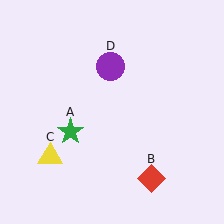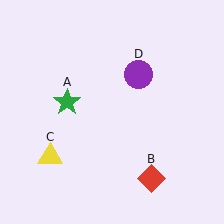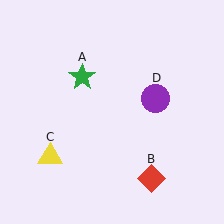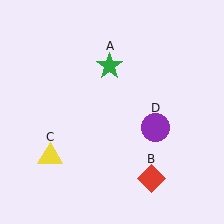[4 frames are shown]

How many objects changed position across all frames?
2 objects changed position: green star (object A), purple circle (object D).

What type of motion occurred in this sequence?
The green star (object A), purple circle (object D) rotated clockwise around the center of the scene.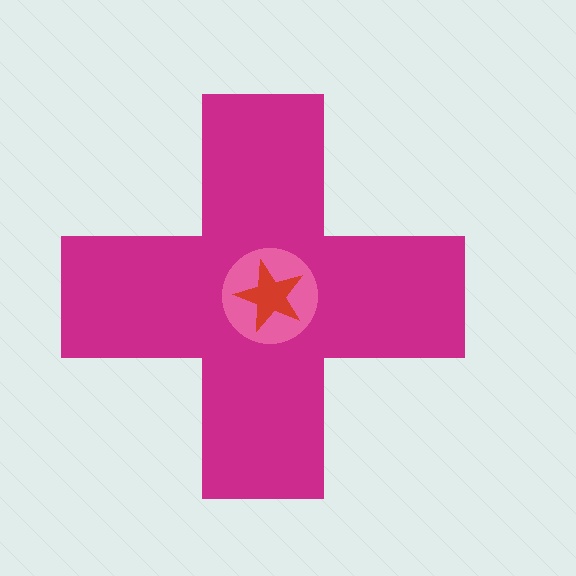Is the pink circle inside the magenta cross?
Yes.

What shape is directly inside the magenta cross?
The pink circle.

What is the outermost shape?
The magenta cross.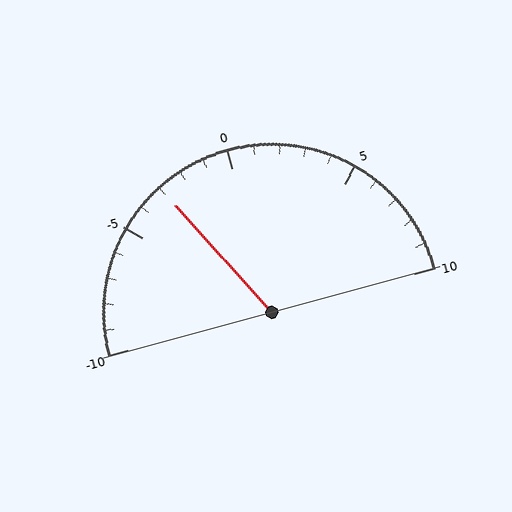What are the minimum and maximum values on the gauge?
The gauge ranges from -10 to 10.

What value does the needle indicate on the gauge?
The needle indicates approximately -3.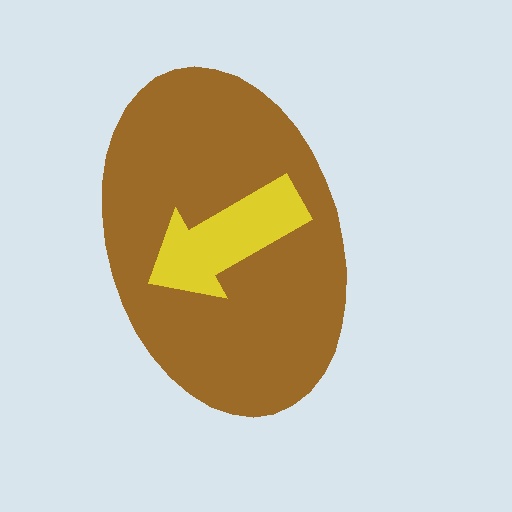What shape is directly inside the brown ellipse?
The yellow arrow.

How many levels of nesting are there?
2.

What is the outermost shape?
The brown ellipse.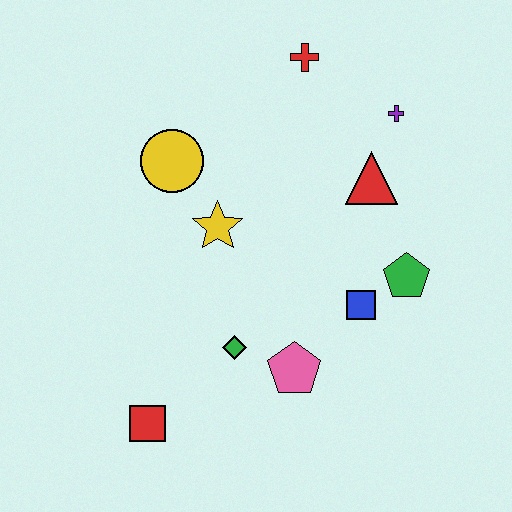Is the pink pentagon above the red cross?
No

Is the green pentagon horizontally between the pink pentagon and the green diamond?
No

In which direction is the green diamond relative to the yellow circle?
The green diamond is below the yellow circle.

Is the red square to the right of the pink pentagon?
No